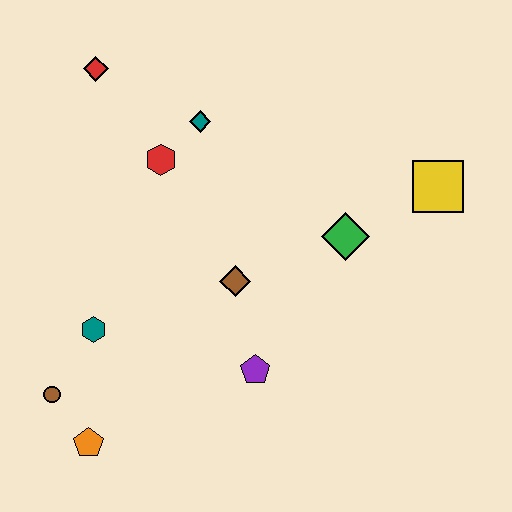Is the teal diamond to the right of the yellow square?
No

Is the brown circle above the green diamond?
No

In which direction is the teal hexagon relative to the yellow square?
The teal hexagon is to the left of the yellow square.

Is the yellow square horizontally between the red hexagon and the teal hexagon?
No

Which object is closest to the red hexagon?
The teal diamond is closest to the red hexagon.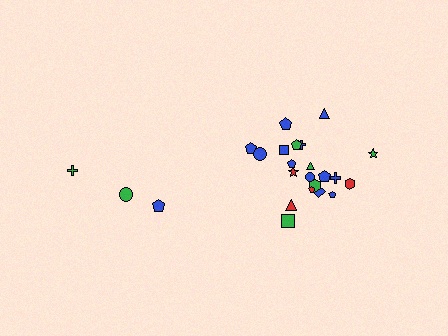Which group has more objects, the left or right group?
The right group.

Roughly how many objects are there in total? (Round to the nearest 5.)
Roughly 25 objects in total.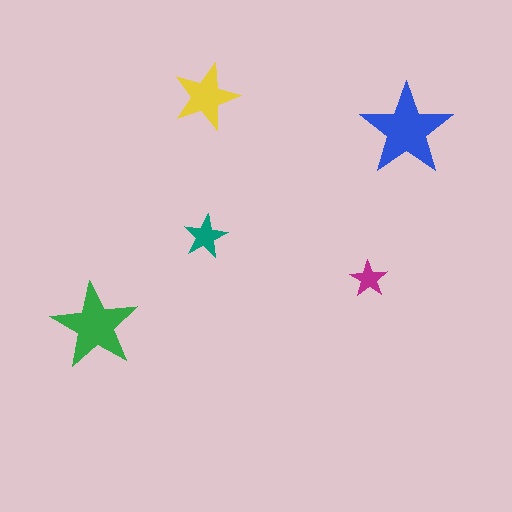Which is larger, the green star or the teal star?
The green one.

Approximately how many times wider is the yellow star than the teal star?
About 1.5 times wider.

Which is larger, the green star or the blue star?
The blue one.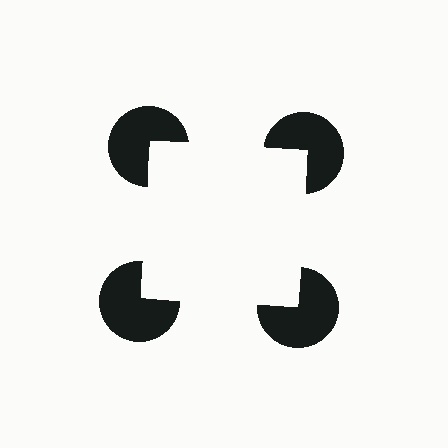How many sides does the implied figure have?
4 sides.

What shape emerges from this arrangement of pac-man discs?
An illusory square — its edges are inferred from the aligned wedge cuts in the pac-man discs, not physically drawn.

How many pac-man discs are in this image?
There are 4 — one at each vertex of the illusory square.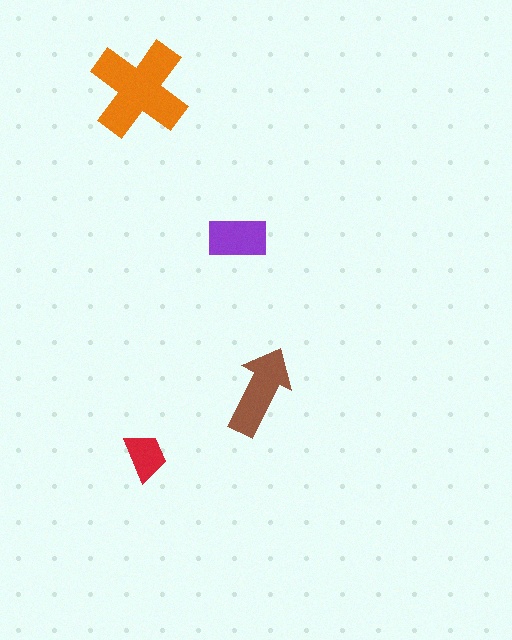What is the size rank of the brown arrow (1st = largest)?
2nd.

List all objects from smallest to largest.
The red trapezoid, the purple rectangle, the brown arrow, the orange cross.